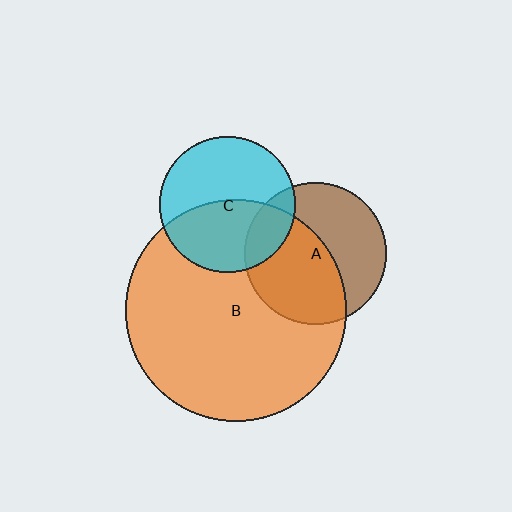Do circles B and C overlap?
Yes.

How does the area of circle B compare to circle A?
Approximately 2.4 times.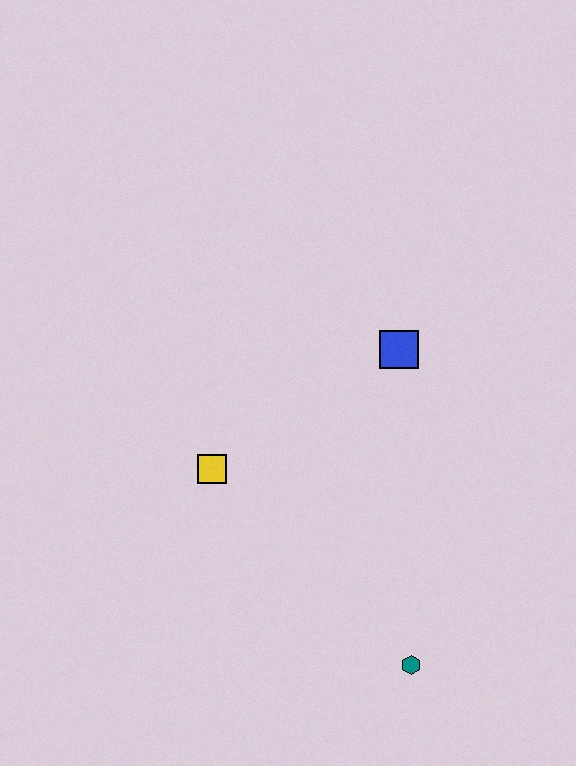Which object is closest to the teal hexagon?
The yellow square is closest to the teal hexagon.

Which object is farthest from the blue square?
The teal hexagon is farthest from the blue square.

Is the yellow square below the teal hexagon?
No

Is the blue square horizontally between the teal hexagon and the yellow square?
Yes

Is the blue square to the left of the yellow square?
No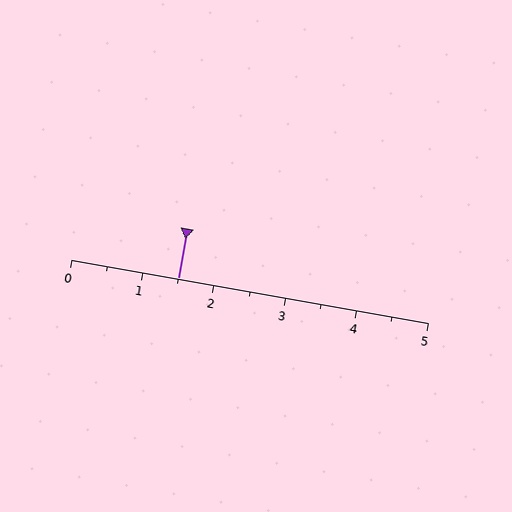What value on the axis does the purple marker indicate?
The marker indicates approximately 1.5.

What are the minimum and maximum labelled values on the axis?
The axis runs from 0 to 5.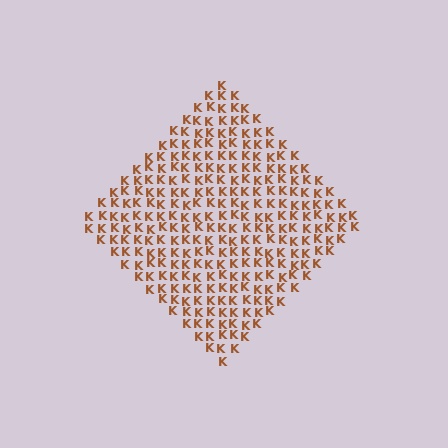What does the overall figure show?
The overall figure shows a diamond.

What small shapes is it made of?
It is made of small letter K's.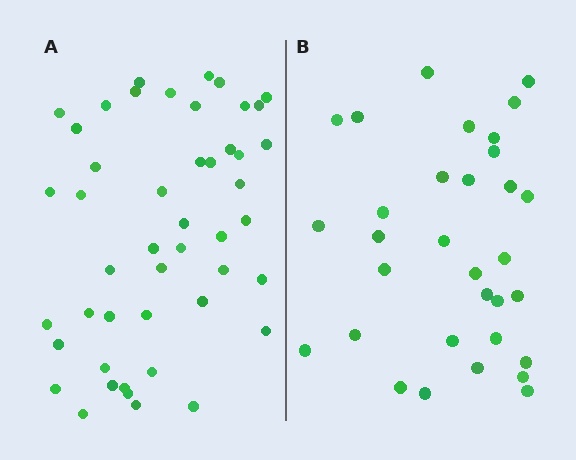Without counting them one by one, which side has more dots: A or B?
Region A (the left region) has more dots.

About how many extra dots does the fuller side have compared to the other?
Region A has approximately 15 more dots than region B.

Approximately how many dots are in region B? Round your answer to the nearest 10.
About 30 dots. (The exact count is 32, which rounds to 30.)